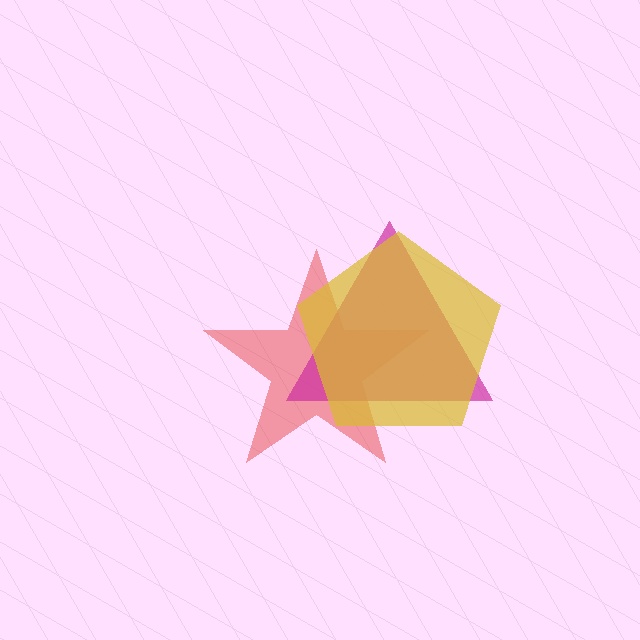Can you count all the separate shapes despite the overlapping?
Yes, there are 3 separate shapes.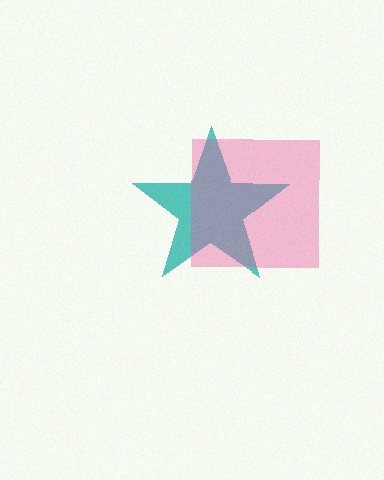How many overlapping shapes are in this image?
There are 2 overlapping shapes in the image.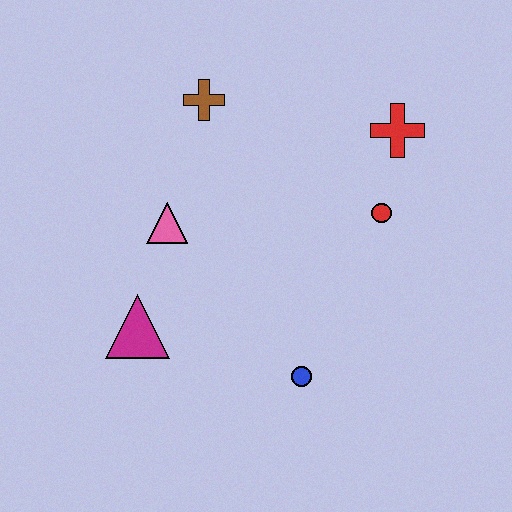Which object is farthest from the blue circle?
The brown cross is farthest from the blue circle.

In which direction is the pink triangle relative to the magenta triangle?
The pink triangle is above the magenta triangle.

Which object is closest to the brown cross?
The pink triangle is closest to the brown cross.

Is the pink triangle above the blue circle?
Yes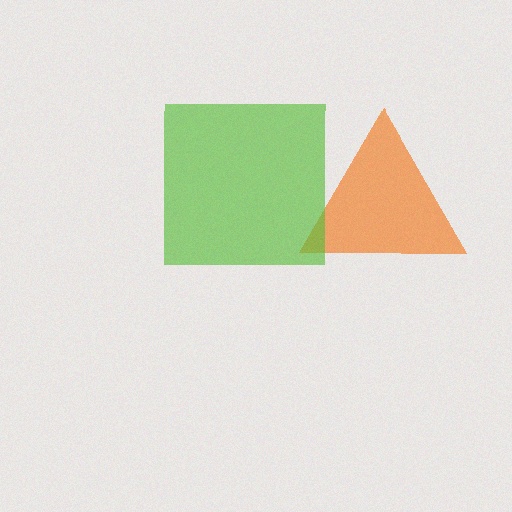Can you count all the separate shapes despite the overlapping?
Yes, there are 2 separate shapes.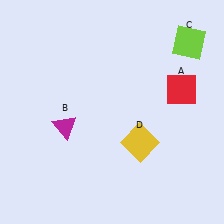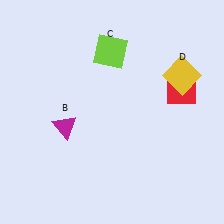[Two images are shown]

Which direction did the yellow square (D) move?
The yellow square (D) moved up.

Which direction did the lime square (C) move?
The lime square (C) moved left.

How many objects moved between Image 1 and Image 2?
2 objects moved between the two images.